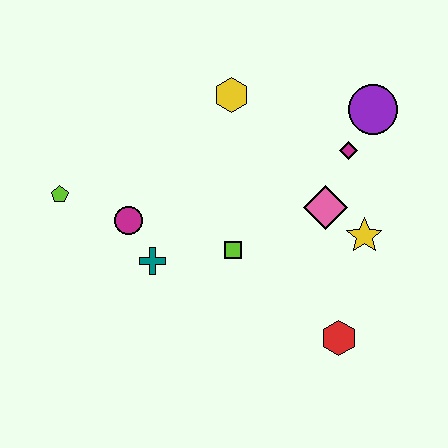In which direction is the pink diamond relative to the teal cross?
The pink diamond is to the right of the teal cross.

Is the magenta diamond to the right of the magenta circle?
Yes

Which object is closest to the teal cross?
The magenta circle is closest to the teal cross.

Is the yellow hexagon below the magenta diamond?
No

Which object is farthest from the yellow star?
The lime pentagon is farthest from the yellow star.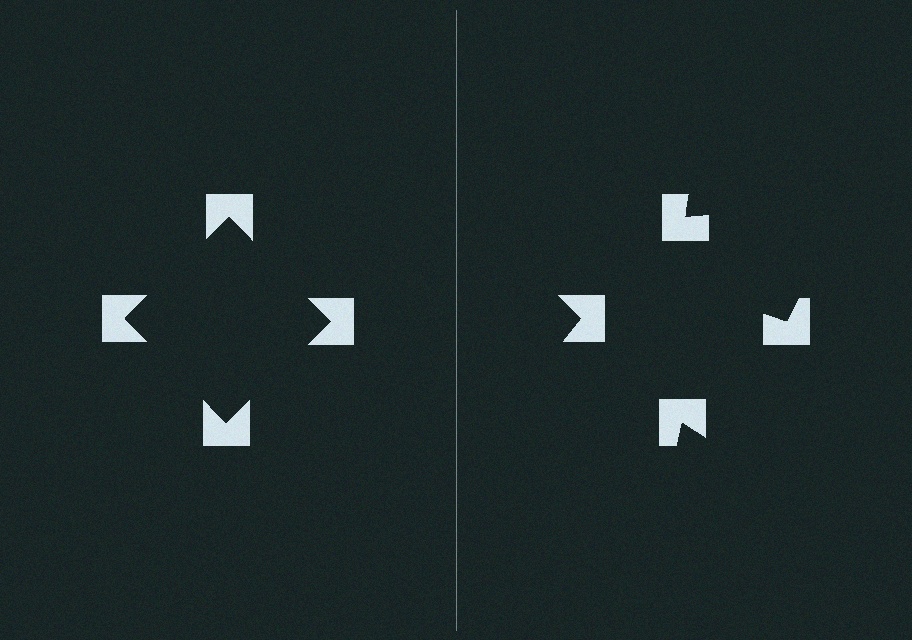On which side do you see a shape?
An illusory square appears on the left side. On the right side the wedge cuts are rotated, so no coherent shape forms.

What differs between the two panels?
The notched squares are positioned identically on both sides; only the wedge orientations differ. On the left they align to a square; on the right they are misaligned.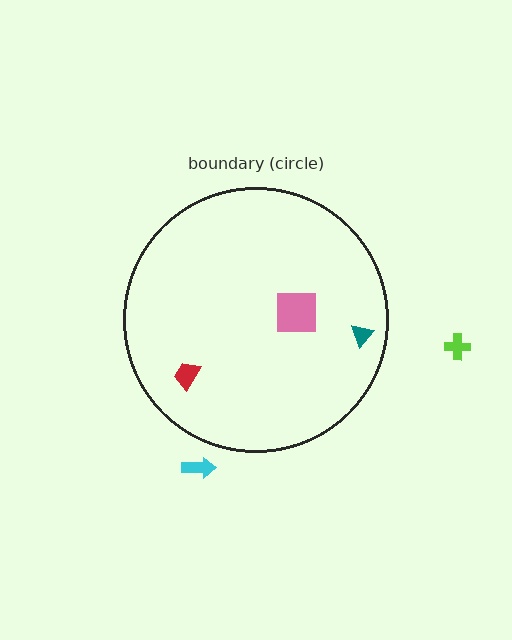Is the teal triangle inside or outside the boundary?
Inside.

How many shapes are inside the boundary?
3 inside, 2 outside.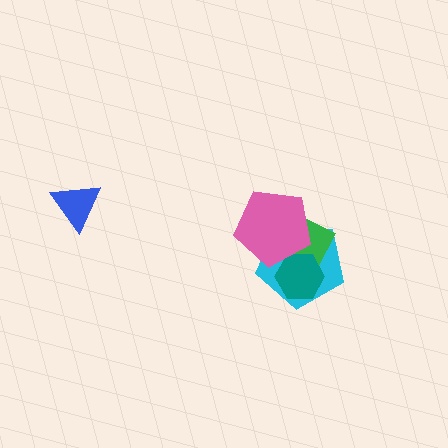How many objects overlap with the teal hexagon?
3 objects overlap with the teal hexagon.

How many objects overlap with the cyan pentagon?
3 objects overlap with the cyan pentagon.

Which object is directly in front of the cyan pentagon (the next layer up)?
The green diamond is directly in front of the cyan pentagon.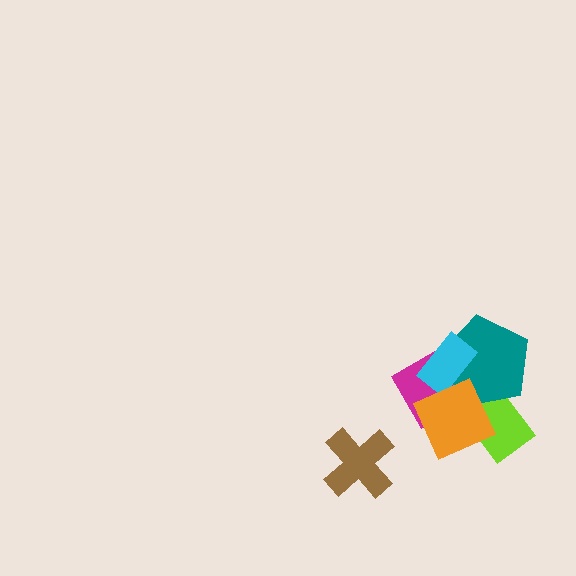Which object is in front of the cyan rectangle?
The orange diamond is in front of the cyan rectangle.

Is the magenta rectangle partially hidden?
Yes, it is partially covered by another shape.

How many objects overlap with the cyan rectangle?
3 objects overlap with the cyan rectangle.